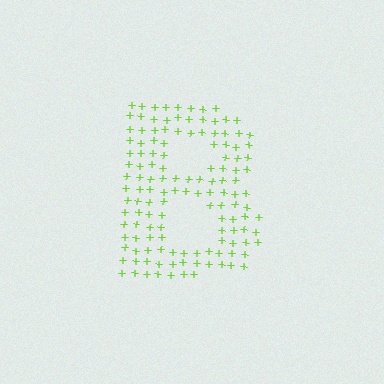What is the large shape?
The large shape is the letter B.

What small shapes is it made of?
It is made of small plus signs.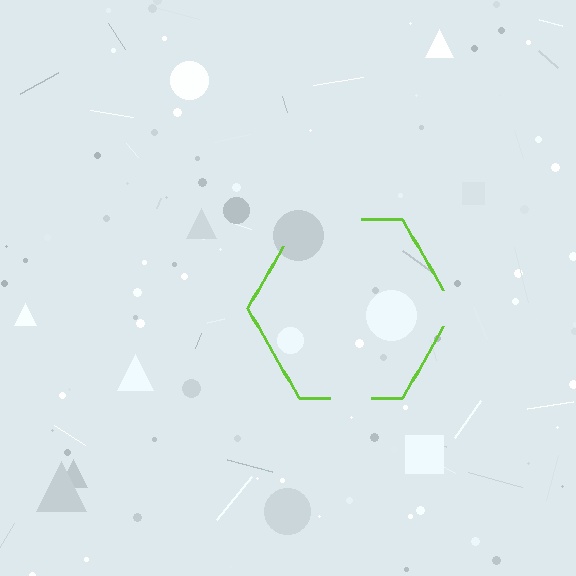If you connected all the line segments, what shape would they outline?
They would outline a hexagon.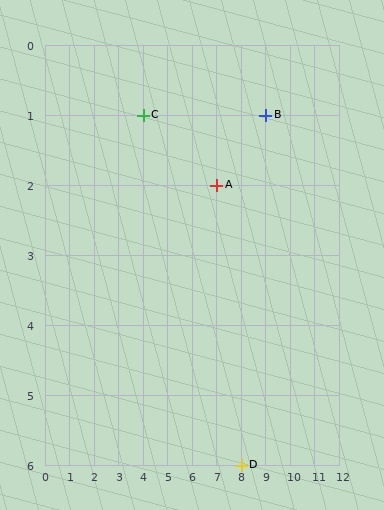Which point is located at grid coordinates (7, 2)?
Point A is at (7, 2).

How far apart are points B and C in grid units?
Points B and C are 5 columns apart.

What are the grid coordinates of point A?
Point A is at grid coordinates (7, 2).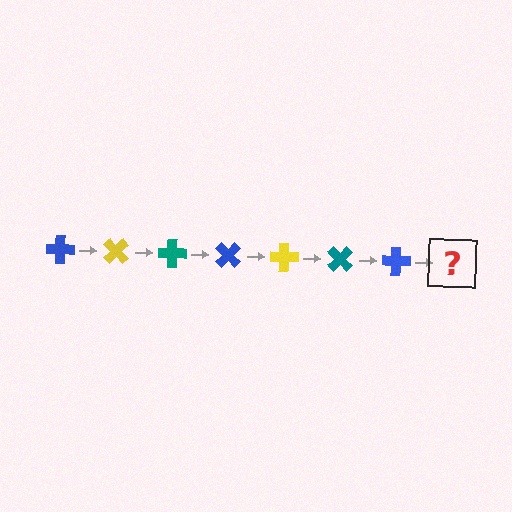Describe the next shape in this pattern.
It should be a yellow cross, rotated 315 degrees from the start.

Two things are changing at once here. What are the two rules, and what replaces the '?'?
The two rules are that it rotates 45 degrees each step and the color cycles through blue, yellow, and teal. The '?' should be a yellow cross, rotated 315 degrees from the start.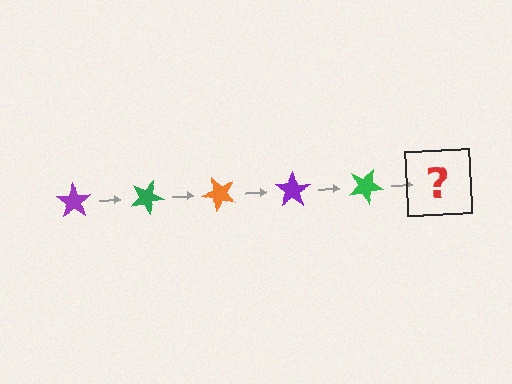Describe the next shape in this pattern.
It should be an orange star, rotated 125 degrees from the start.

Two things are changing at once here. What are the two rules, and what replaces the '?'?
The two rules are that it rotates 25 degrees each step and the color cycles through purple, green, and orange. The '?' should be an orange star, rotated 125 degrees from the start.